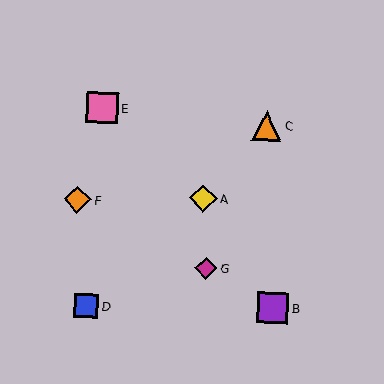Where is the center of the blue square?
The center of the blue square is at (86, 306).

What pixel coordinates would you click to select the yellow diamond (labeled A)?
Click at (203, 198) to select the yellow diamond A.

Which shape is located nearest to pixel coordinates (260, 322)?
The purple square (labeled B) at (273, 308) is nearest to that location.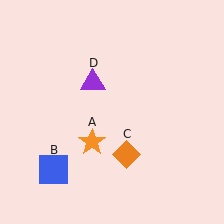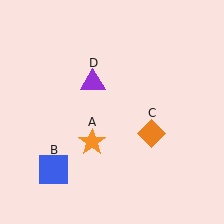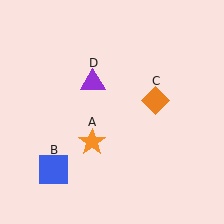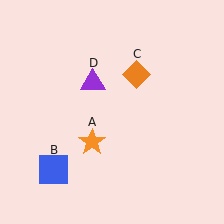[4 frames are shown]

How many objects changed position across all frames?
1 object changed position: orange diamond (object C).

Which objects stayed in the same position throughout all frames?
Orange star (object A) and blue square (object B) and purple triangle (object D) remained stationary.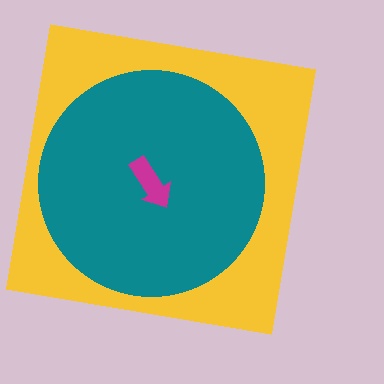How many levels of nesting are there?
3.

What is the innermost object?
The magenta arrow.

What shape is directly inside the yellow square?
The teal circle.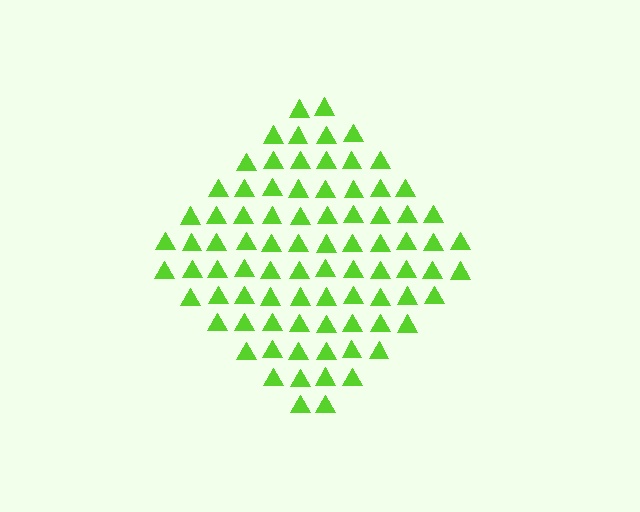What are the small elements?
The small elements are triangles.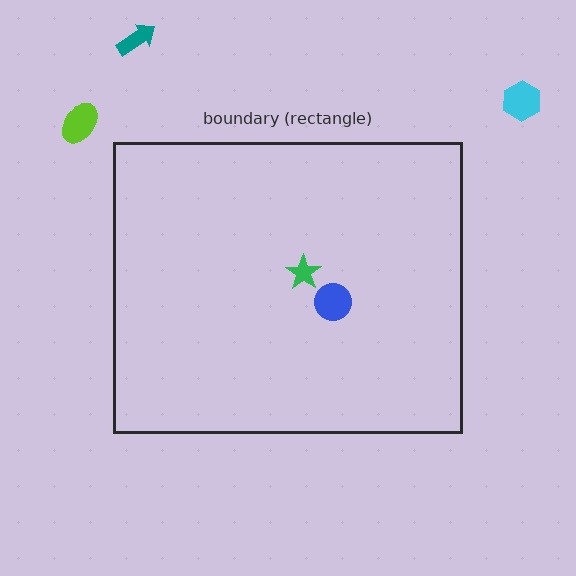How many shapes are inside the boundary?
2 inside, 3 outside.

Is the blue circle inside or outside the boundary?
Inside.